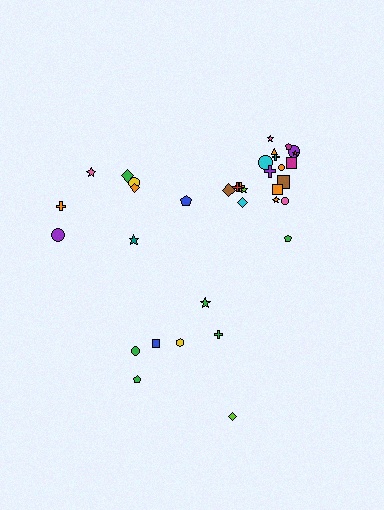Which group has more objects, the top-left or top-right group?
The top-right group.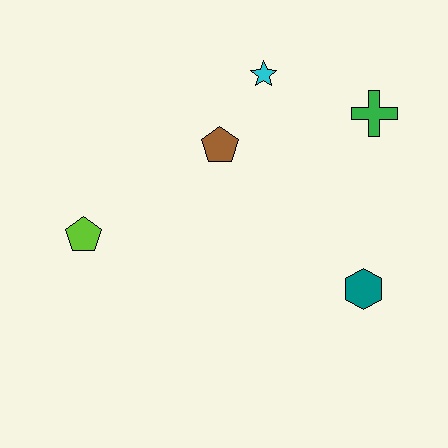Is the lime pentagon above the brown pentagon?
No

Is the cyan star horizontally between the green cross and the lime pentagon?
Yes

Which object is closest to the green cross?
The cyan star is closest to the green cross.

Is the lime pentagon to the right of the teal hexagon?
No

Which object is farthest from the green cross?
The lime pentagon is farthest from the green cross.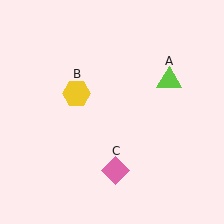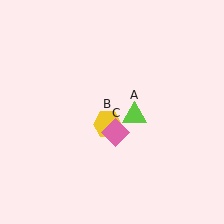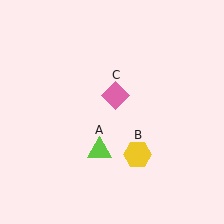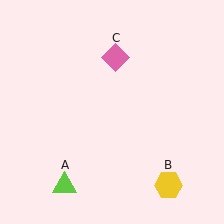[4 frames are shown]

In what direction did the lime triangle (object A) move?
The lime triangle (object A) moved down and to the left.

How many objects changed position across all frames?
3 objects changed position: lime triangle (object A), yellow hexagon (object B), pink diamond (object C).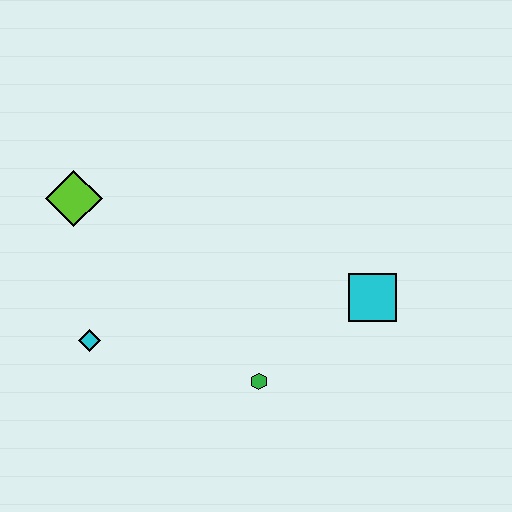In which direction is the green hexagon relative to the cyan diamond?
The green hexagon is to the right of the cyan diamond.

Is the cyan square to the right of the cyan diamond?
Yes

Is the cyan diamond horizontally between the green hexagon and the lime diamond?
Yes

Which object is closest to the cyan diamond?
The lime diamond is closest to the cyan diamond.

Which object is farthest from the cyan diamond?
The cyan square is farthest from the cyan diamond.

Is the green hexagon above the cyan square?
No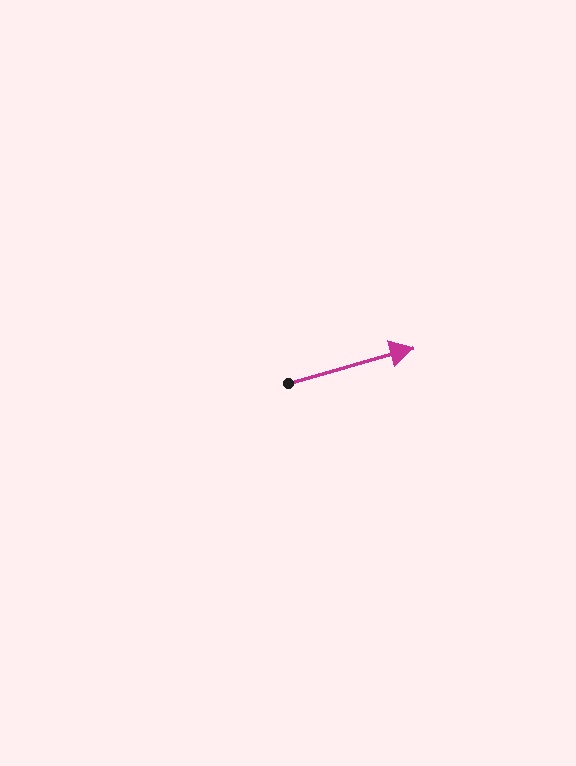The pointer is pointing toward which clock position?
Roughly 2 o'clock.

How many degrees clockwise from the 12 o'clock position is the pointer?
Approximately 74 degrees.